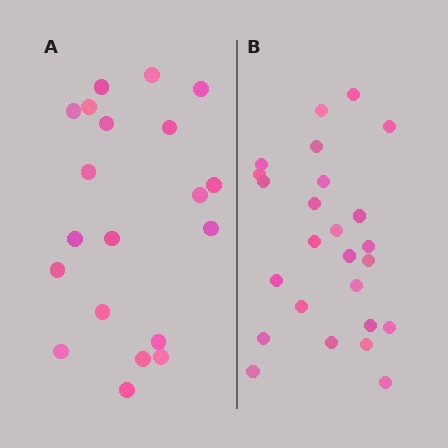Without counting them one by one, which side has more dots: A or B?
Region B (the right region) has more dots.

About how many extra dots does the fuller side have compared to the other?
Region B has about 5 more dots than region A.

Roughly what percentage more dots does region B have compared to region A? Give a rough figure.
About 25% more.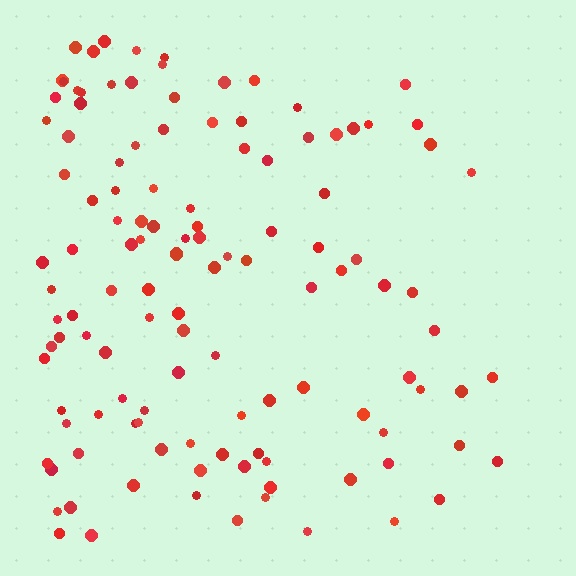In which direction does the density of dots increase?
From right to left, with the left side densest.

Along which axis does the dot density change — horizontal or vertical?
Horizontal.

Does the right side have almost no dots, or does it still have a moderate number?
Still a moderate number, just noticeably fewer than the left.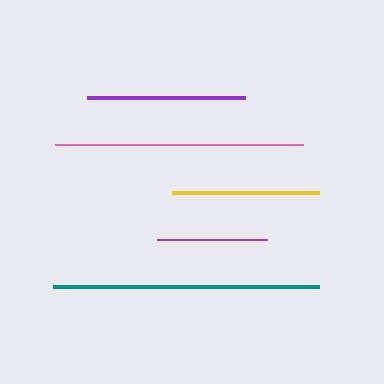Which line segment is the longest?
The teal line is the longest at approximately 265 pixels.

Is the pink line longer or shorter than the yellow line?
The pink line is longer than the yellow line.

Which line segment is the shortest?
The magenta line is the shortest at approximately 110 pixels.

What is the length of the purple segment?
The purple segment is approximately 158 pixels long.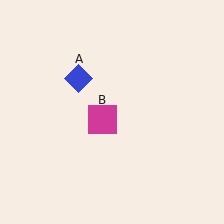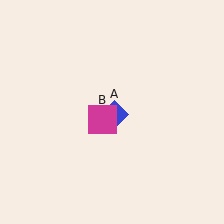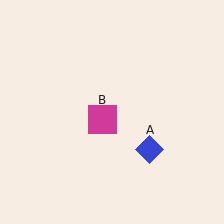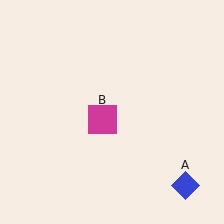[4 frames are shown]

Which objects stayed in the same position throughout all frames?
Magenta square (object B) remained stationary.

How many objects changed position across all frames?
1 object changed position: blue diamond (object A).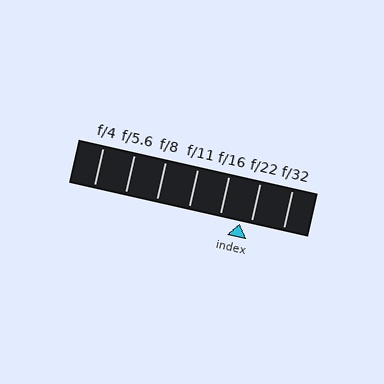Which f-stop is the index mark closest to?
The index mark is closest to f/22.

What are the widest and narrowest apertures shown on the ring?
The widest aperture shown is f/4 and the narrowest is f/32.